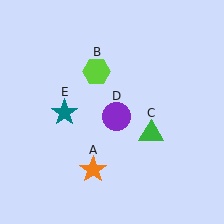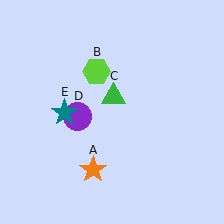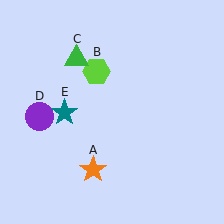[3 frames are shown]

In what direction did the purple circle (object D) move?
The purple circle (object D) moved left.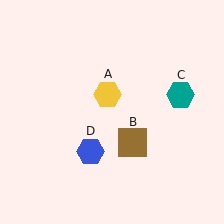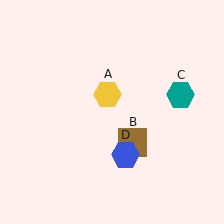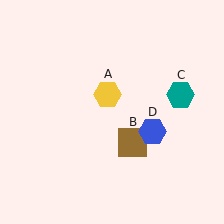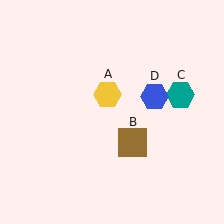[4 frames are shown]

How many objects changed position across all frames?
1 object changed position: blue hexagon (object D).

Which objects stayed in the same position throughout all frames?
Yellow hexagon (object A) and brown square (object B) and teal hexagon (object C) remained stationary.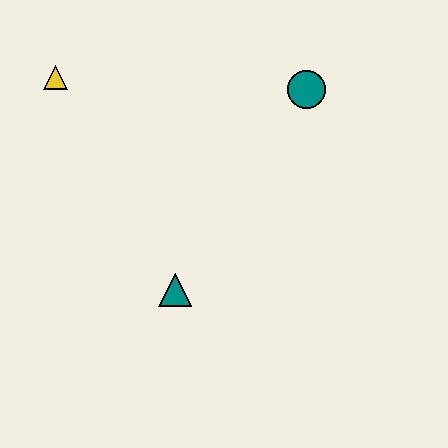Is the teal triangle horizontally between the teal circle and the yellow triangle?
Yes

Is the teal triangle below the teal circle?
Yes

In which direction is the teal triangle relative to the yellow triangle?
The teal triangle is below the yellow triangle.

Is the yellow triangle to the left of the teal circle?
Yes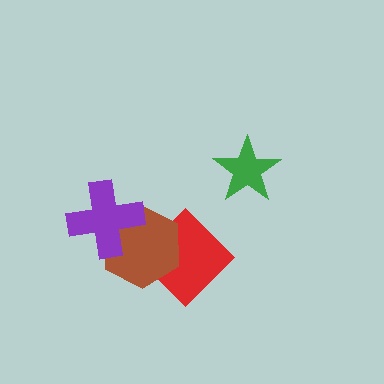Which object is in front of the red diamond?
The brown hexagon is in front of the red diamond.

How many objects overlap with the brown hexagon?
2 objects overlap with the brown hexagon.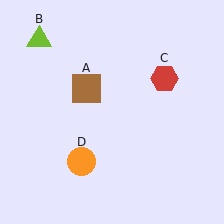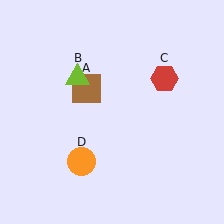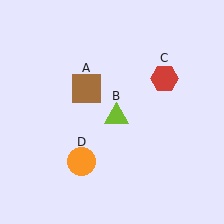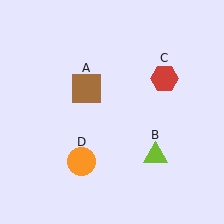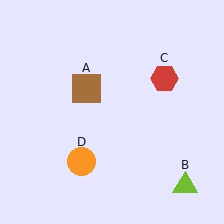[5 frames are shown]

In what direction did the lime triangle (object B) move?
The lime triangle (object B) moved down and to the right.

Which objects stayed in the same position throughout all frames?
Brown square (object A) and red hexagon (object C) and orange circle (object D) remained stationary.